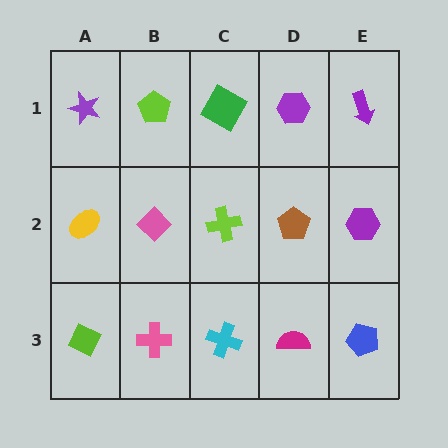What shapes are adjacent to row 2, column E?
A purple arrow (row 1, column E), a blue pentagon (row 3, column E), a brown pentagon (row 2, column D).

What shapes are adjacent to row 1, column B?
A pink diamond (row 2, column B), a purple star (row 1, column A), a green diamond (row 1, column C).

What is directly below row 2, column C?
A cyan cross.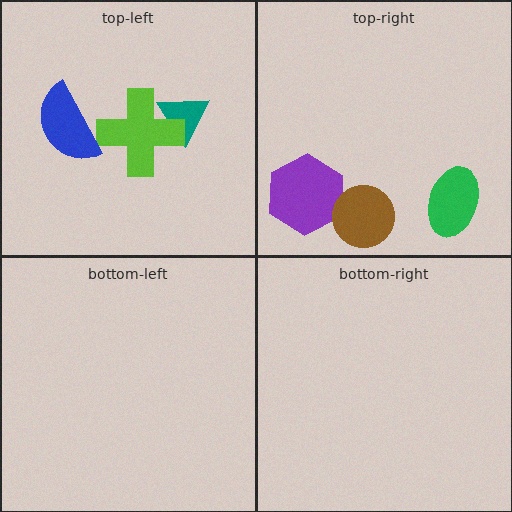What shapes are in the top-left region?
The teal triangle, the lime cross, the blue semicircle.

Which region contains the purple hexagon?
The top-right region.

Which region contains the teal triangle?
The top-left region.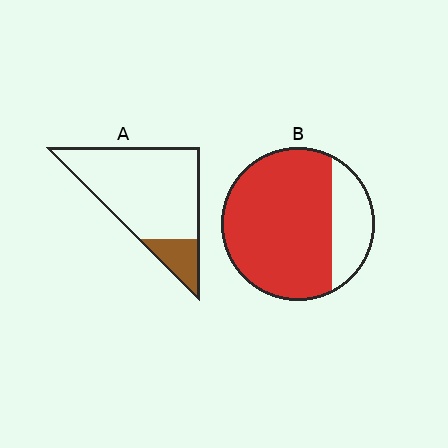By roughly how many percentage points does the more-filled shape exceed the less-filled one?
By roughly 60 percentage points (B over A).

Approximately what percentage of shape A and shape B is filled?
A is approximately 15% and B is approximately 75%.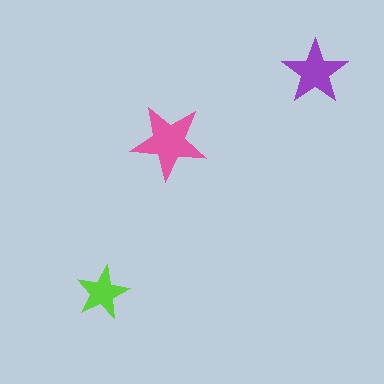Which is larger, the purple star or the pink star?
The pink one.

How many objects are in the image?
There are 3 objects in the image.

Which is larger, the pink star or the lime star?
The pink one.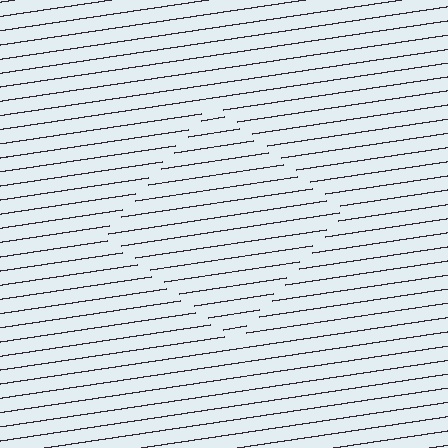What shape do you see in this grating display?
An illusory square. The interior of the shape contains the same grating, shifted by half a period — the contour is defined by the phase discontinuity where line-ends from the inner and outer gratings abut.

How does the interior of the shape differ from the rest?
The interior of the shape contains the same grating, shifted by half a period — the contour is defined by the phase discontinuity where line-ends from the inner and outer gratings abut.